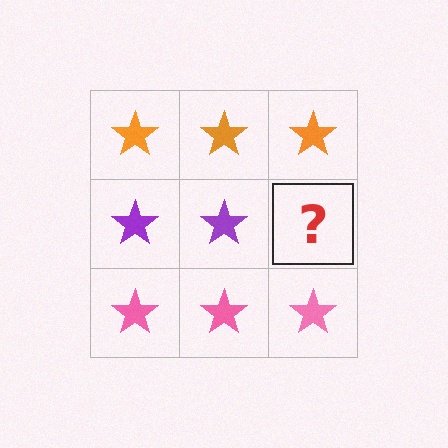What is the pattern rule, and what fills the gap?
The rule is that each row has a consistent color. The gap should be filled with a purple star.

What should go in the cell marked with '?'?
The missing cell should contain a purple star.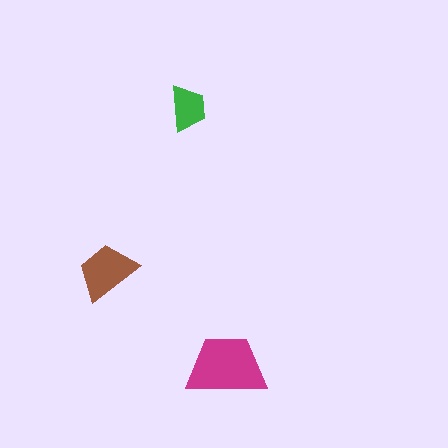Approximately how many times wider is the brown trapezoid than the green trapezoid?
About 1.5 times wider.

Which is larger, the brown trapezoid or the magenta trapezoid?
The magenta one.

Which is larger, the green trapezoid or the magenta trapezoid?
The magenta one.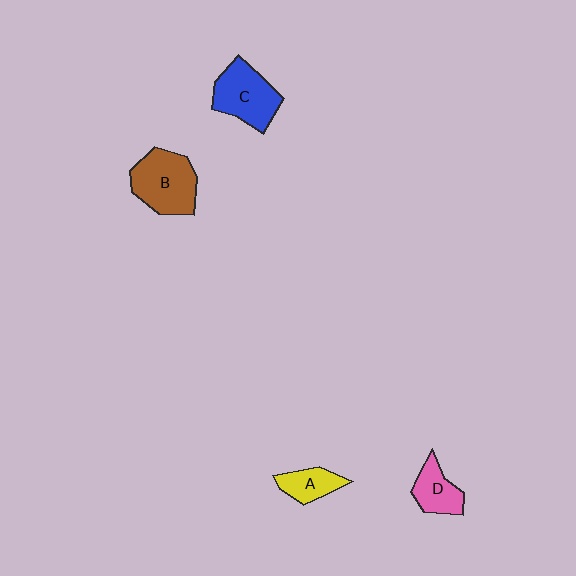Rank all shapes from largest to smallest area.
From largest to smallest: B (brown), C (blue), D (pink), A (yellow).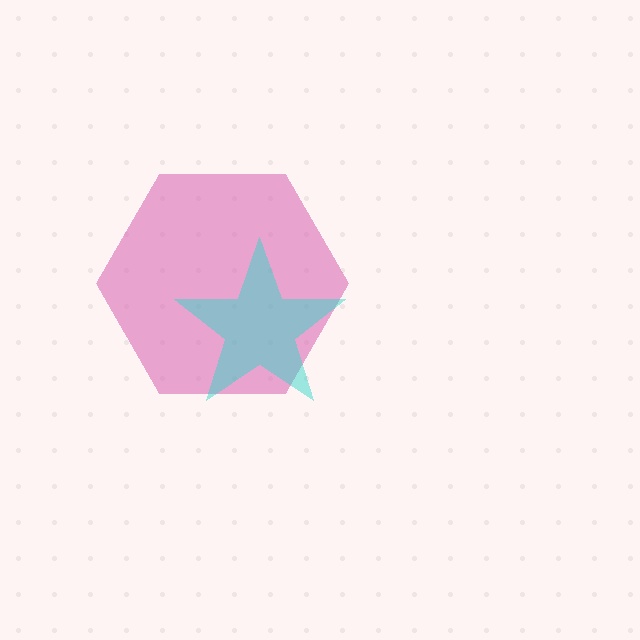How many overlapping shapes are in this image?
There are 2 overlapping shapes in the image.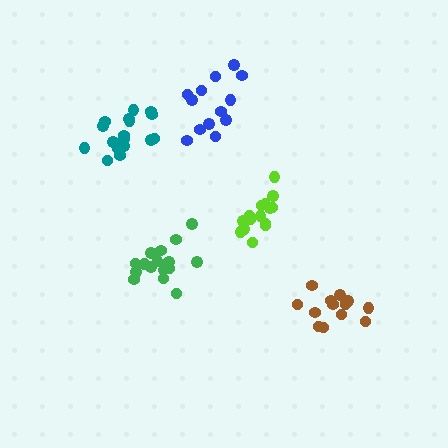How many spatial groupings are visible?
There are 5 spatial groupings.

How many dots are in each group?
Group 1: 18 dots, Group 2: 15 dots, Group 3: 14 dots, Group 4: 17 dots, Group 5: 13 dots (77 total).